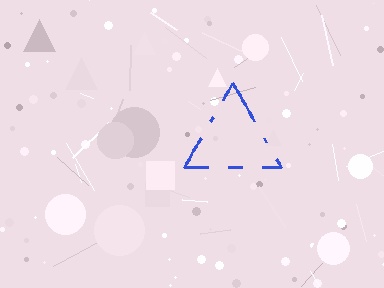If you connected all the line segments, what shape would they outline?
They would outline a triangle.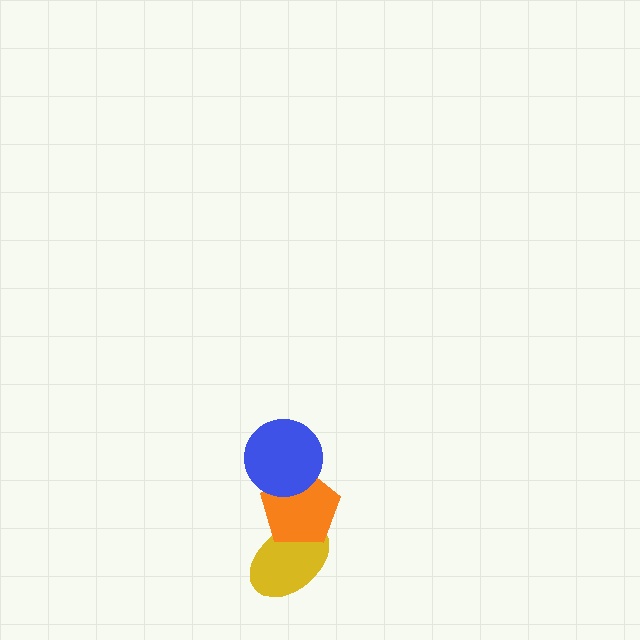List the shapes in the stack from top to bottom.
From top to bottom: the blue circle, the orange pentagon, the yellow ellipse.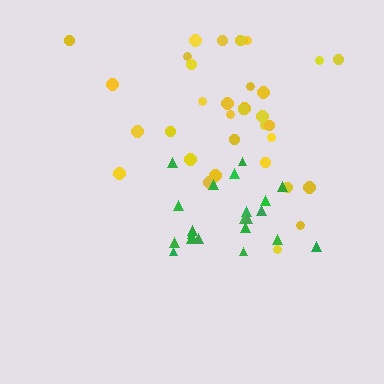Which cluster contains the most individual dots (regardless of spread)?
Yellow (34).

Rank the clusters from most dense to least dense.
green, yellow.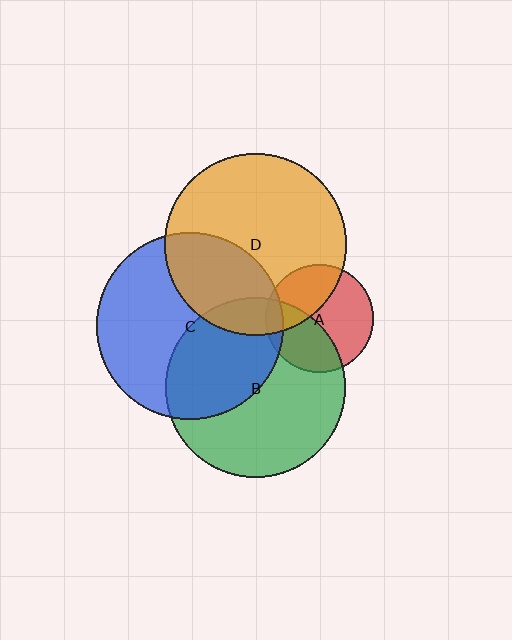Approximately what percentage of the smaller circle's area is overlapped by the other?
Approximately 40%.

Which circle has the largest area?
Circle C (blue).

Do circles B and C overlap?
Yes.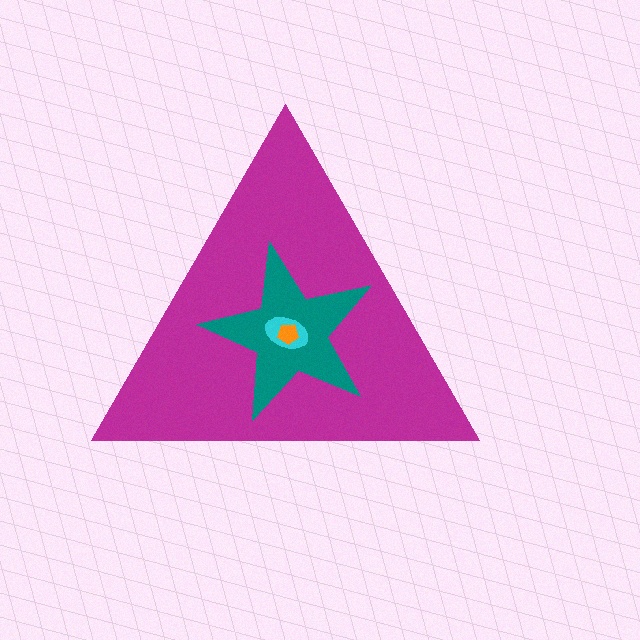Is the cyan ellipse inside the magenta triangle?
Yes.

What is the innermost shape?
The orange pentagon.